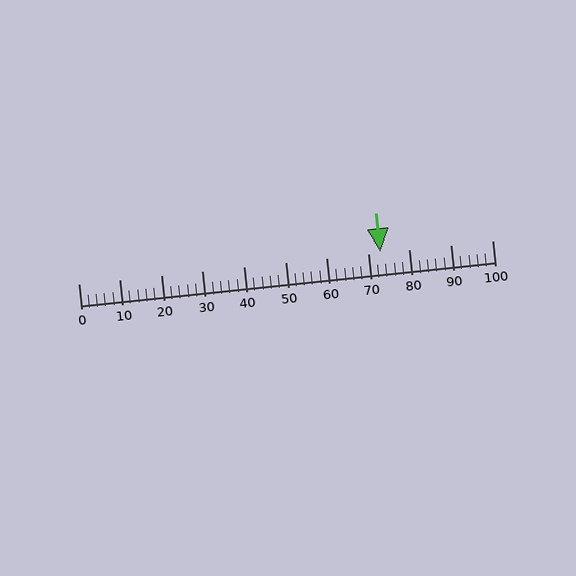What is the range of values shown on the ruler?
The ruler shows values from 0 to 100.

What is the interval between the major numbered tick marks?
The major tick marks are spaced 10 units apart.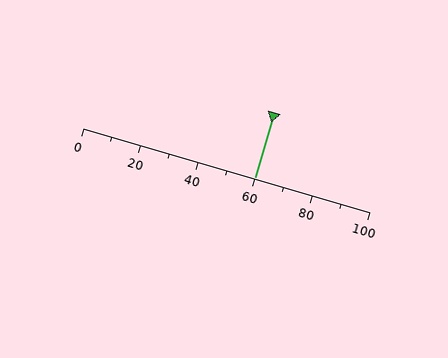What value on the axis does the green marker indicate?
The marker indicates approximately 60.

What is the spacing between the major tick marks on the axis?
The major ticks are spaced 20 apart.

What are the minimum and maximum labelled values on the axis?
The axis runs from 0 to 100.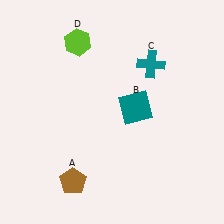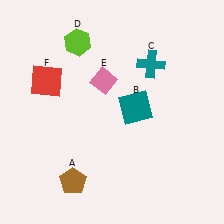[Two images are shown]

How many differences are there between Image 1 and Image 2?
There are 2 differences between the two images.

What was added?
A pink diamond (E), a red square (F) were added in Image 2.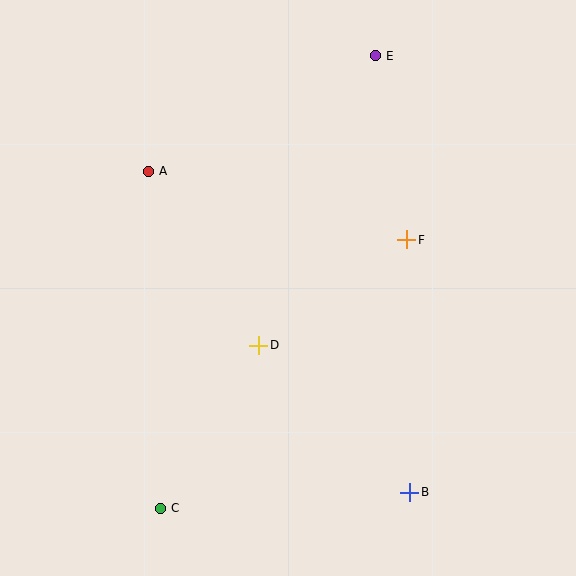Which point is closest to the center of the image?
Point D at (259, 345) is closest to the center.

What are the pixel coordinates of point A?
Point A is at (148, 171).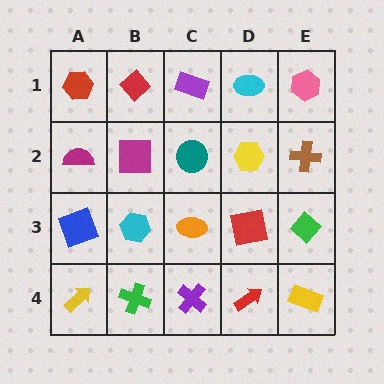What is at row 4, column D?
A red arrow.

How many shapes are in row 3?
5 shapes.